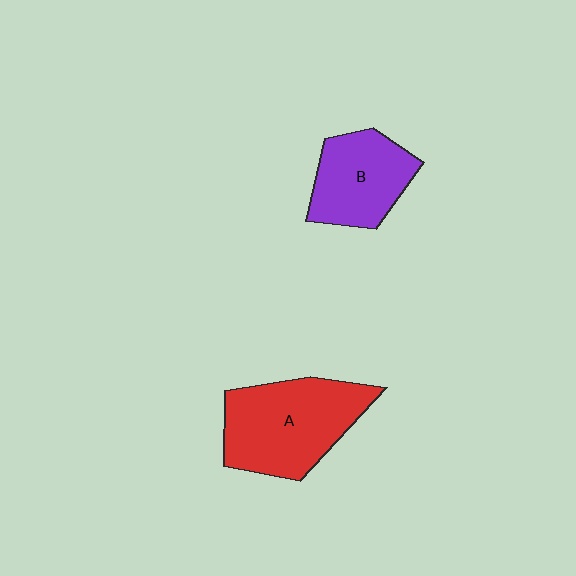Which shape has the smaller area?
Shape B (purple).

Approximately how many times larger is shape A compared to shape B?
Approximately 1.4 times.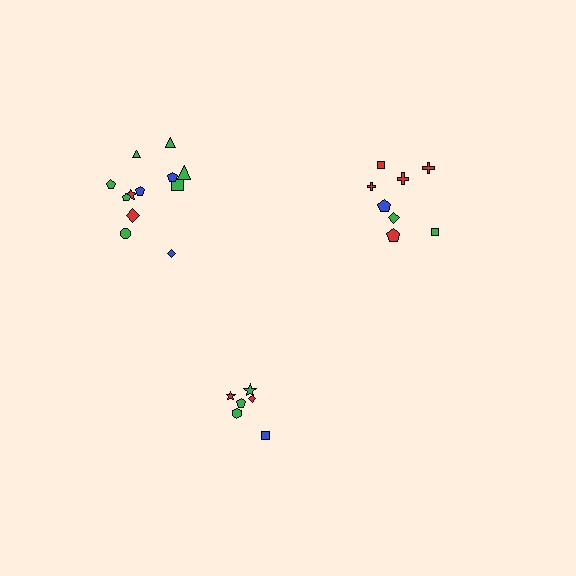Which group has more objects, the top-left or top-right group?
The top-left group.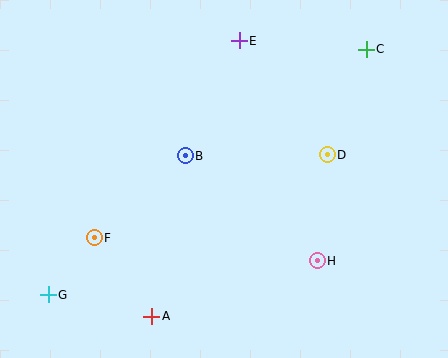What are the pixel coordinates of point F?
Point F is at (94, 238).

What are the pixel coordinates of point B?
Point B is at (185, 156).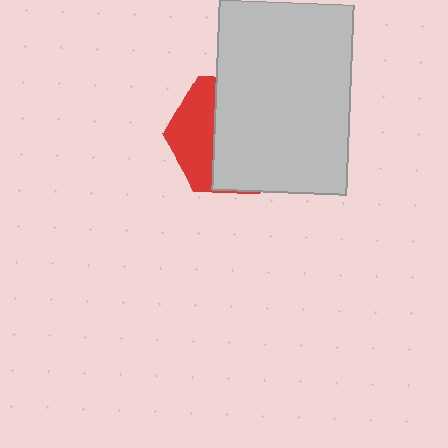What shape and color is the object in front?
The object in front is a light gray rectangle.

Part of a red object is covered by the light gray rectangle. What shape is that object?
It is a hexagon.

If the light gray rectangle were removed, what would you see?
You would see the complete red hexagon.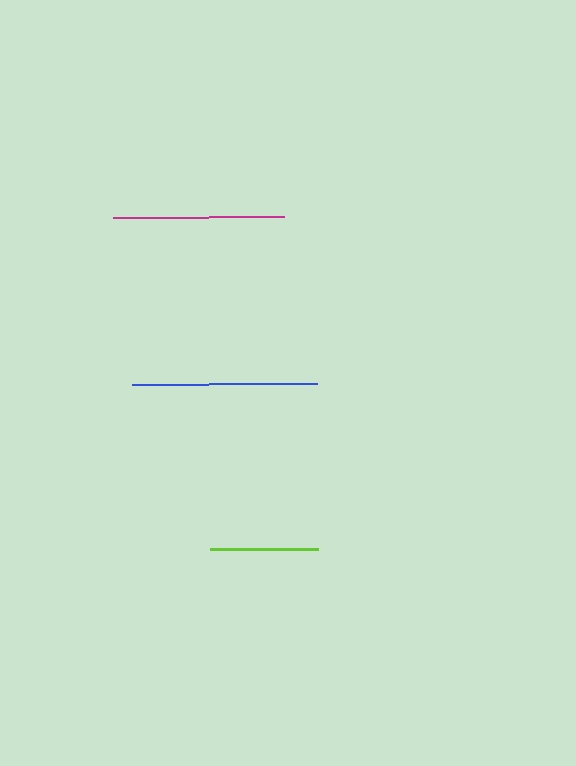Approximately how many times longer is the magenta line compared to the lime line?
The magenta line is approximately 1.6 times the length of the lime line.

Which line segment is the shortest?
The lime line is the shortest at approximately 108 pixels.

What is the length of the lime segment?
The lime segment is approximately 108 pixels long.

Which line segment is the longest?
The blue line is the longest at approximately 185 pixels.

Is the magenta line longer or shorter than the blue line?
The blue line is longer than the magenta line.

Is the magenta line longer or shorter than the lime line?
The magenta line is longer than the lime line.